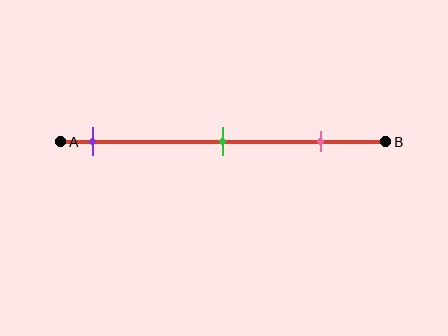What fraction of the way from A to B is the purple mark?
The purple mark is approximately 10% (0.1) of the way from A to B.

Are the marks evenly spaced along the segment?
Yes, the marks are approximately evenly spaced.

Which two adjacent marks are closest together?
The green and pink marks are the closest adjacent pair.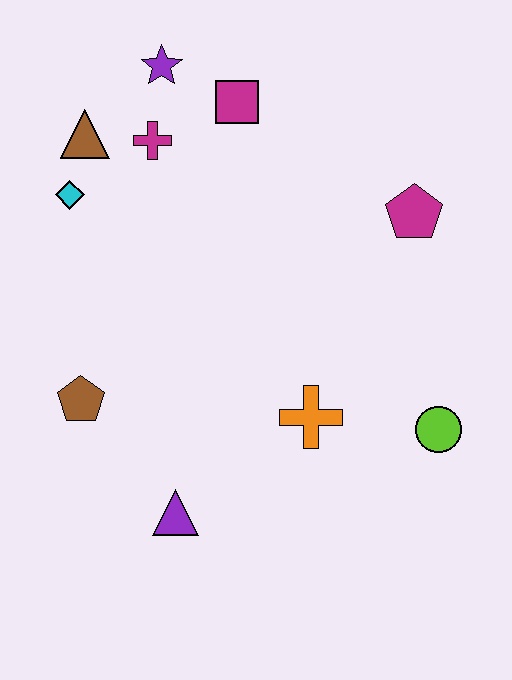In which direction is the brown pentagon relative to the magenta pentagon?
The brown pentagon is to the left of the magenta pentagon.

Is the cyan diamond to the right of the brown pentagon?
No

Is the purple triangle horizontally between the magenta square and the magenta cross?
Yes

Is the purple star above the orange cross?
Yes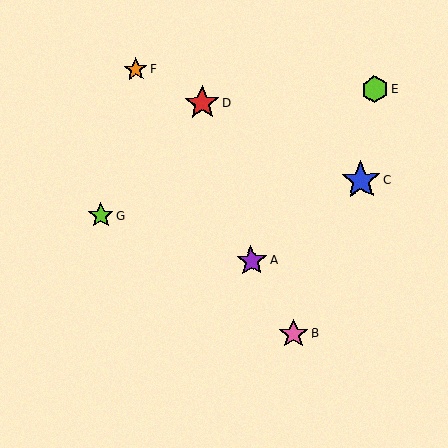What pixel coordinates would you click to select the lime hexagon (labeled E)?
Click at (375, 89) to select the lime hexagon E.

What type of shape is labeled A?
Shape A is a purple star.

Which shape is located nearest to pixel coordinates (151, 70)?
The orange star (labeled F) at (136, 69) is nearest to that location.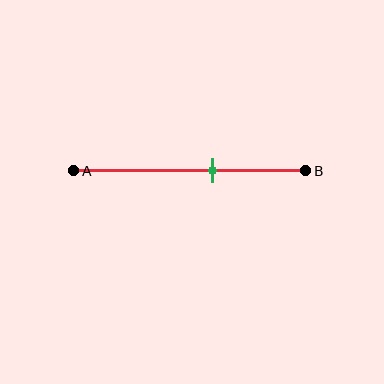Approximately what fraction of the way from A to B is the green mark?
The green mark is approximately 60% of the way from A to B.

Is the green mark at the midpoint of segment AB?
No, the mark is at about 60% from A, not at the 50% midpoint.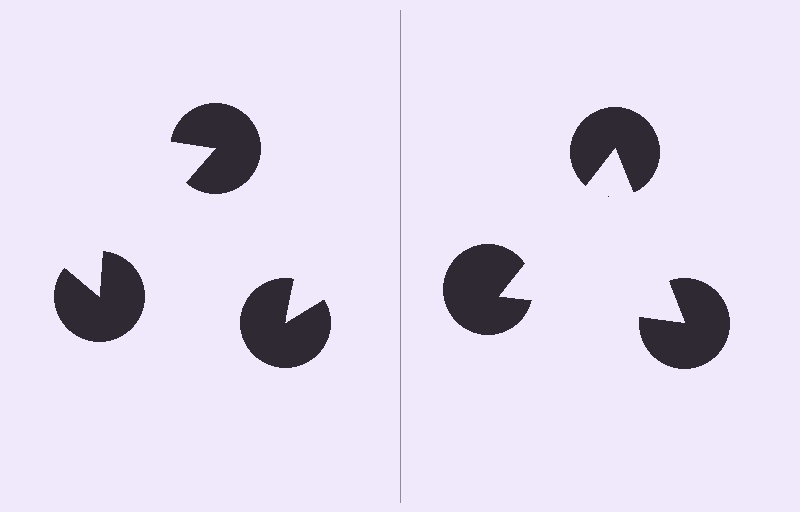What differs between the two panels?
The pac-man discs are positioned identically on both sides; only the wedge orientations differ. On the right they align to a triangle; on the left they are misaligned.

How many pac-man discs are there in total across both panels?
6 — 3 on each side.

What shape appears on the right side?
An illusory triangle.